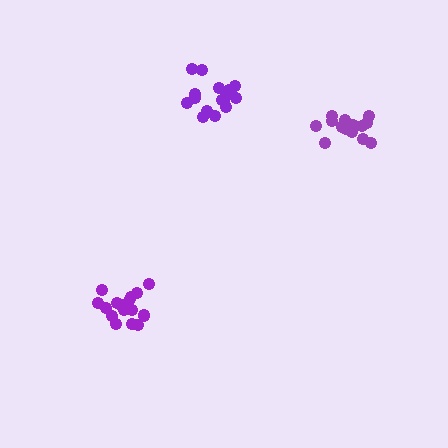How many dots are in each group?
Group 1: 15 dots, Group 2: 17 dots, Group 3: 15 dots (47 total).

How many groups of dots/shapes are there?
There are 3 groups.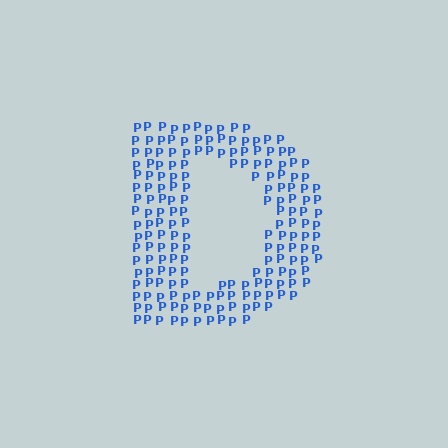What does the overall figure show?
The overall figure shows the letter D.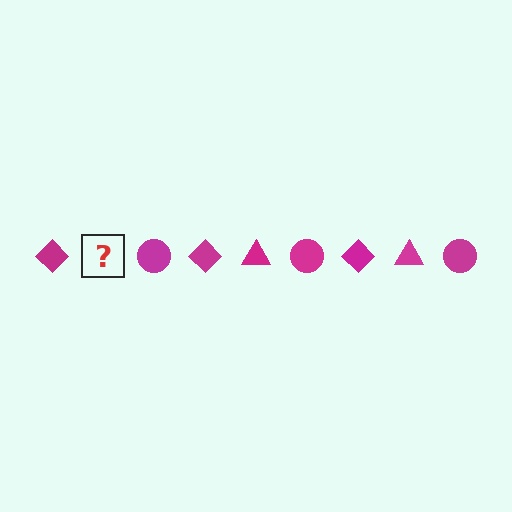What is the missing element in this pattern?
The missing element is a magenta triangle.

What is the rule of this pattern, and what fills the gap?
The rule is that the pattern cycles through diamond, triangle, circle shapes in magenta. The gap should be filled with a magenta triangle.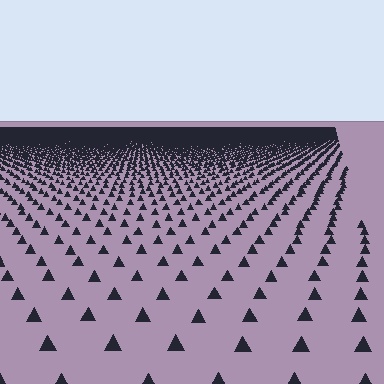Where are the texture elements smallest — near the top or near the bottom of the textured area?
Near the top.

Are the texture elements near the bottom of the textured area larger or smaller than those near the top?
Larger. Near the bottom, elements are closer to the viewer and appear at a bigger on-screen size.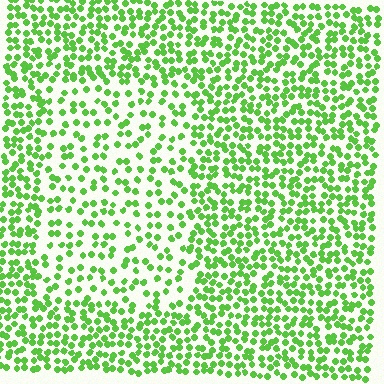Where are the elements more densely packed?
The elements are more densely packed outside the rectangle boundary.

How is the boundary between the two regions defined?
The boundary is defined by a change in element density (approximately 1.8x ratio). All elements are the same color, size, and shape.